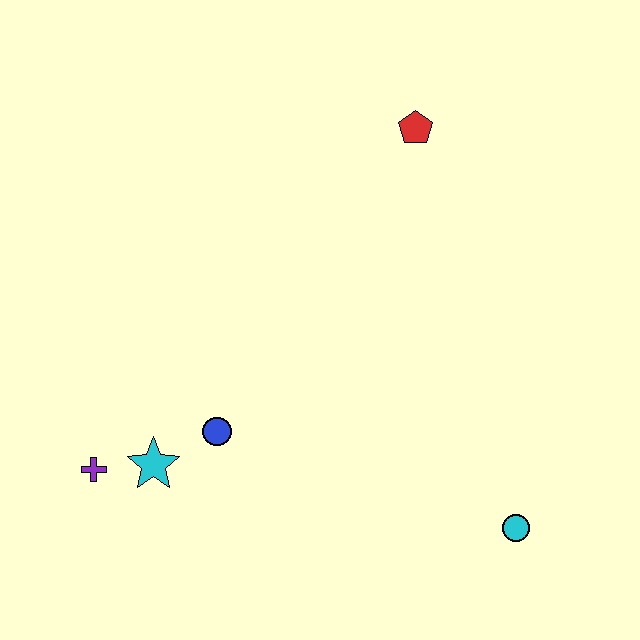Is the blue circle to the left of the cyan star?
No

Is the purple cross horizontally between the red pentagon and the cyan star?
No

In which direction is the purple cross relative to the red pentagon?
The purple cross is below the red pentagon.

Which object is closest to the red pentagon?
The blue circle is closest to the red pentagon.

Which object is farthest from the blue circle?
The red pentagon is farthest from the blue circle.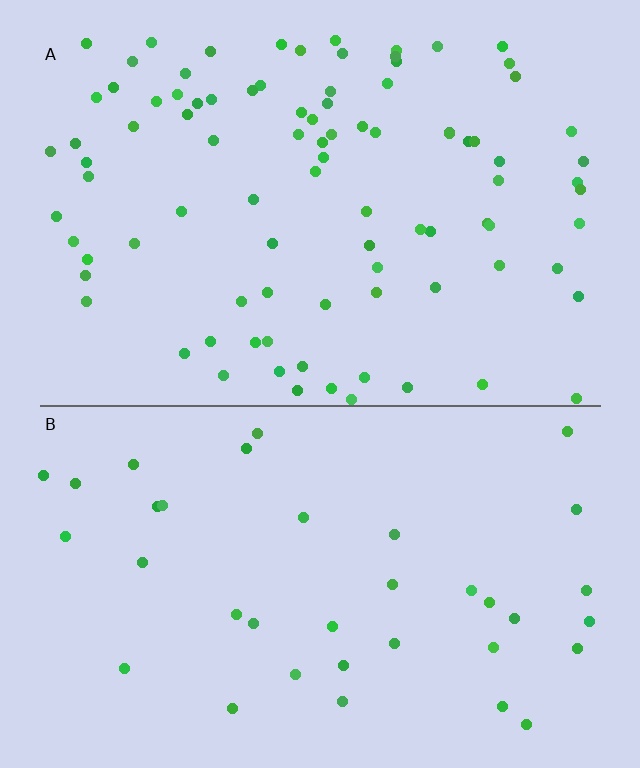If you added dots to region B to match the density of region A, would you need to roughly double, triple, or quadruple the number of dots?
Approximately triple.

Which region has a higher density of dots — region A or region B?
A (the top).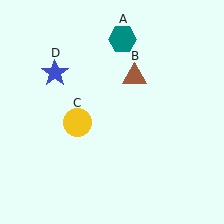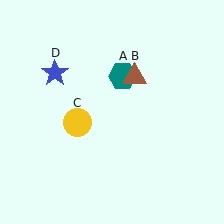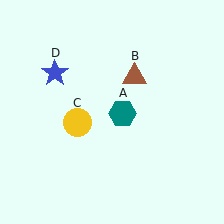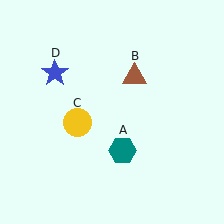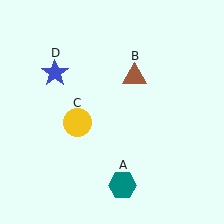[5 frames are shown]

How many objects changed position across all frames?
1 object changed position: teal hexagon (object A).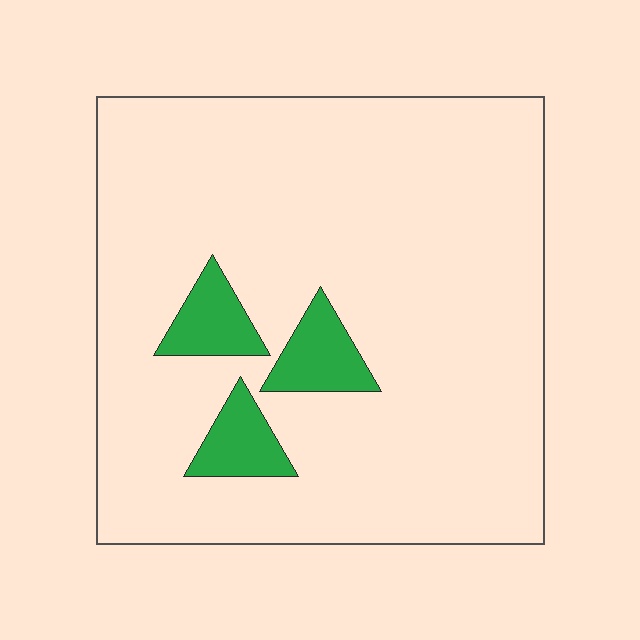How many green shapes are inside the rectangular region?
3.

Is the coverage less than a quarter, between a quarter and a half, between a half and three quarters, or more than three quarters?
Less than a quarter.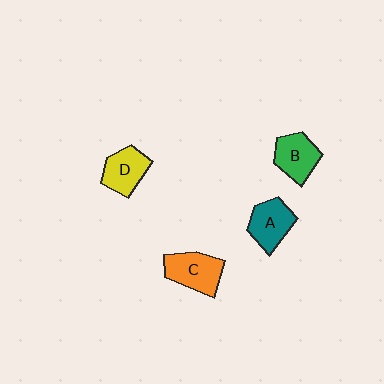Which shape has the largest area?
Shape C (orange).